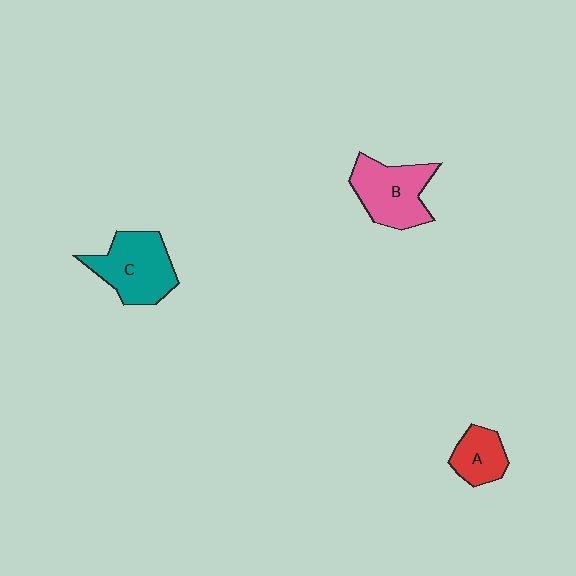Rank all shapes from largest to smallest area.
From largest to smallest: C (teal), B (pink), A (red).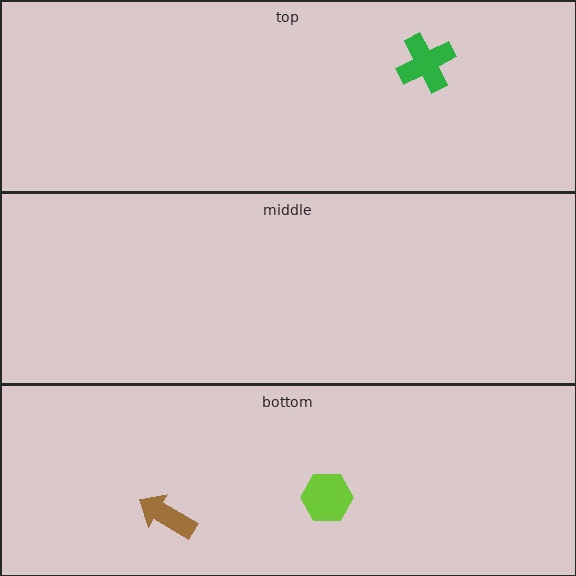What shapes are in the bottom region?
The brown arrow, the lime hexagon.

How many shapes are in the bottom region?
2.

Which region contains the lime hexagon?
The bottom region.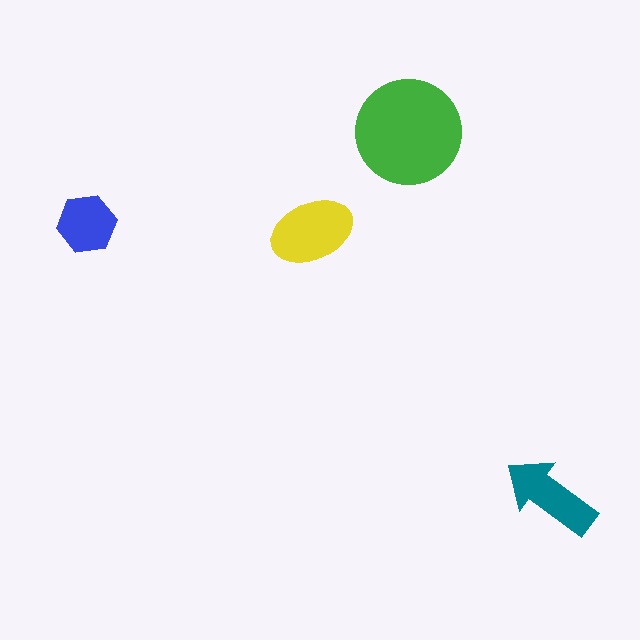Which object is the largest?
The green circle.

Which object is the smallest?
The blue hexagon.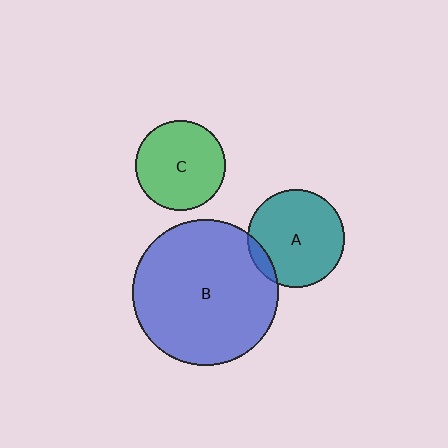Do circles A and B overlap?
Yes.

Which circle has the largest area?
Circle B (blue).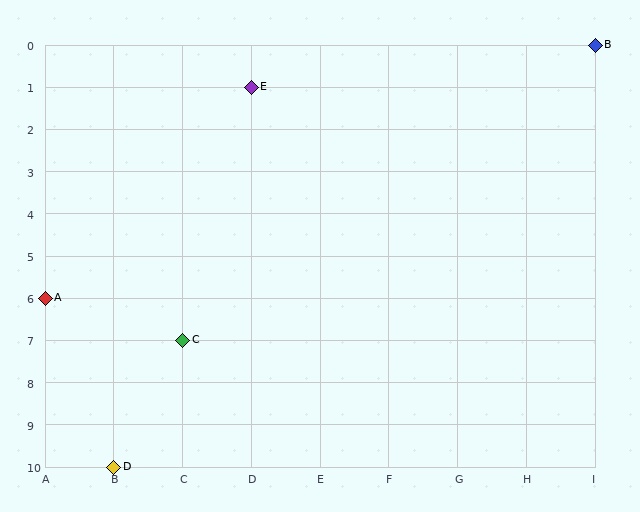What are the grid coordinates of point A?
Point A is at grid coordinates (A, 6).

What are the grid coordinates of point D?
Point D is at grid coordinates (B, 10).